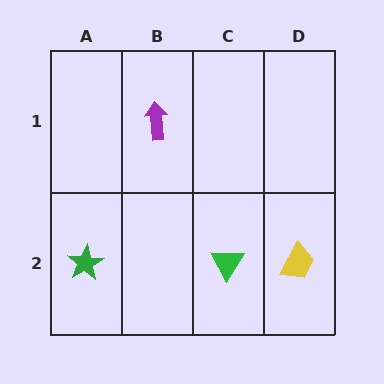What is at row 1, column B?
A purple arrow.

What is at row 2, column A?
A green star.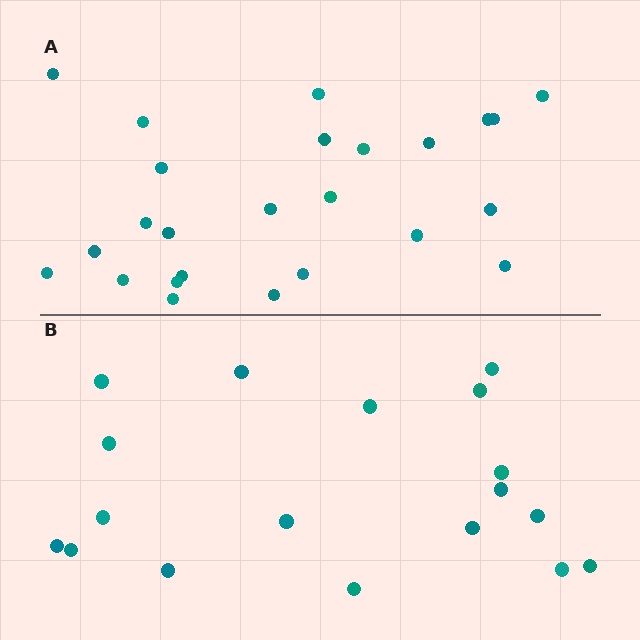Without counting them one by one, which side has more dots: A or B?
Region A (the top region) has more dots.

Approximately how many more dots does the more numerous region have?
Region A has roughly 8 or so more dots than region B.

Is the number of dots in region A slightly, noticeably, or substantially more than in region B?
Region A has noticeably more, but not dramatically so. The ratio is roughly 1.4 to 1.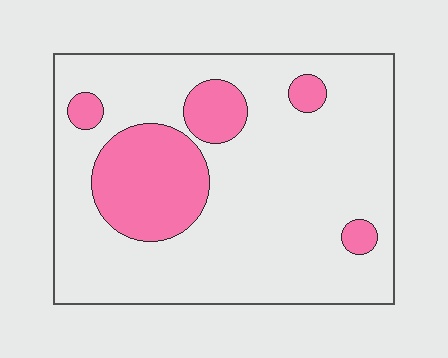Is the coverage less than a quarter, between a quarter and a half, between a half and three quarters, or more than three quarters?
Less than a quarter.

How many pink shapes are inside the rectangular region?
5.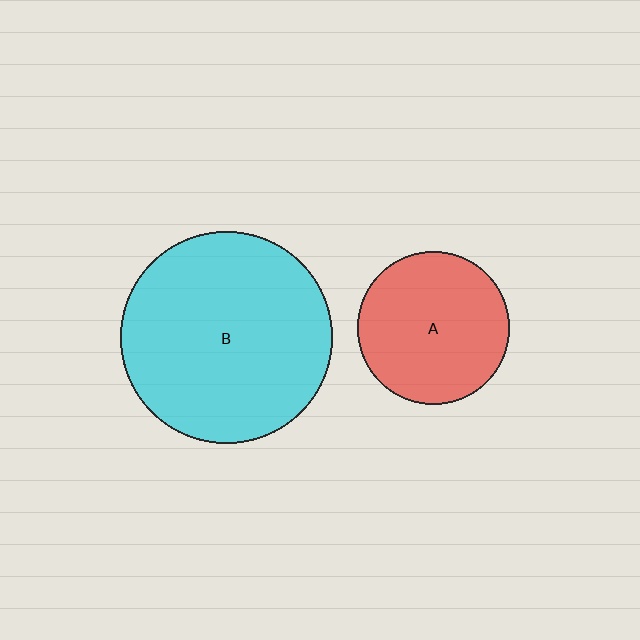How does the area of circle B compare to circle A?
Approximately 1.9 times.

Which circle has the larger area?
Circle B (cyan).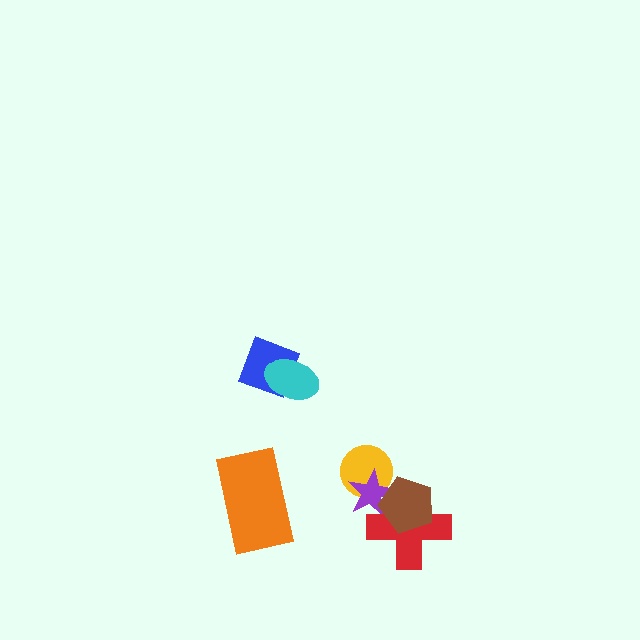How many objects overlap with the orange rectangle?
0 objects overlap with the orange rectangle.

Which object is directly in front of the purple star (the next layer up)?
The red cross is directly in front of the purple star.